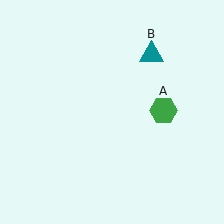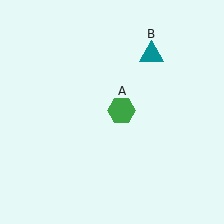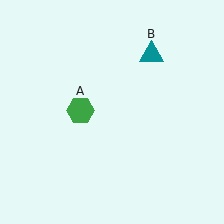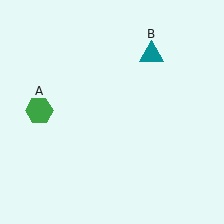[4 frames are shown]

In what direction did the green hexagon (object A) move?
The green hexagon (object A) moved left.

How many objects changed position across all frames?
1 object changed position: green hexagon (object A).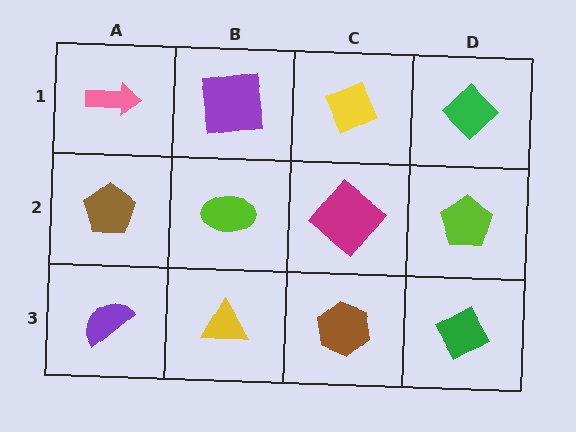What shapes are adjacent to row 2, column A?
A pink arrow (row 1, column A), a purple semicircle (row 3, column A), a lime ellipse (row 2, column B).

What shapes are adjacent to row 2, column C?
A yellow diamond (row 1, column C), a brown hexagon (row 3, column C), a lime ellipse (row 2, column B), a lime pentagon (row 2, column D).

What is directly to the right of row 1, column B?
A yellow diamond.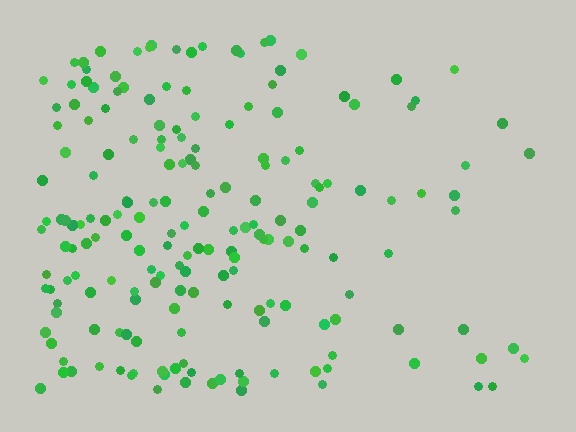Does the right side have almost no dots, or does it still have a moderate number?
Still a moderate number, just noticeably fewer than the left.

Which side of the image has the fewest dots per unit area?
The right.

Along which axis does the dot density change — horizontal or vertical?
Horizontal.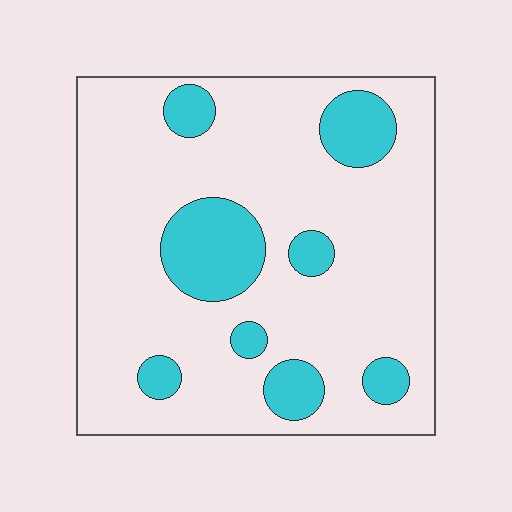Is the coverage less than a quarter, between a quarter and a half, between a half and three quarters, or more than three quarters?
Less than a quarter.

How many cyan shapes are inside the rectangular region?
8.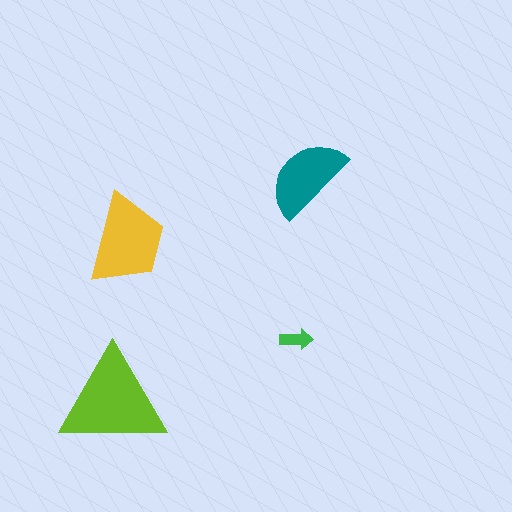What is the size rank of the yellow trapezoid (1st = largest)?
2nd.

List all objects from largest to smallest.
The lime triangle, the yellow trapezoid, the teal semicircle, the green arrow.